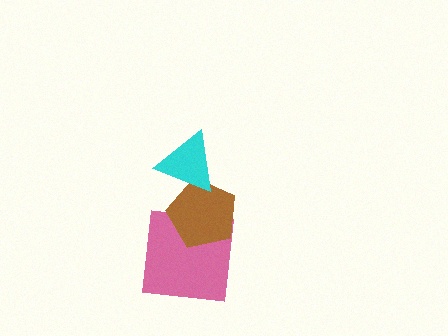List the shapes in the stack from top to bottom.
From top to bottom: the cyan triangle, the brown pentagon, the pink square.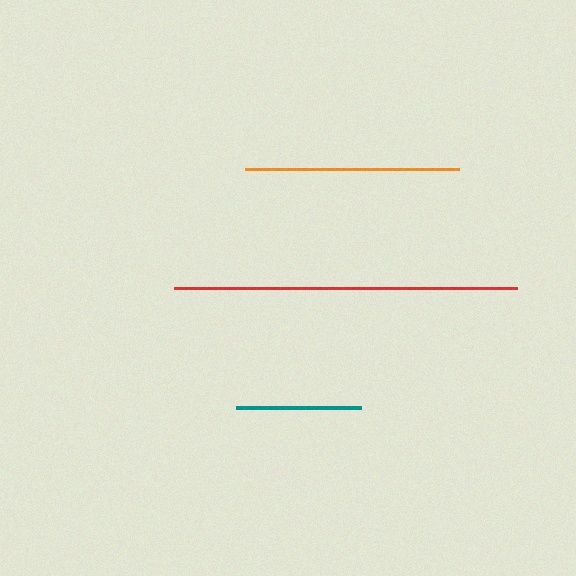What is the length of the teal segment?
The teal segment is approximately 124 pixels long.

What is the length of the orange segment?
The orange segment is approximately 214 pixels long.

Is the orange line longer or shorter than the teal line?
The orange line is longer than the teal line.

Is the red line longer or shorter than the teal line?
The red line is longer than the teal line.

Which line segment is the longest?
The red line is the longest at approximately 343 pixels.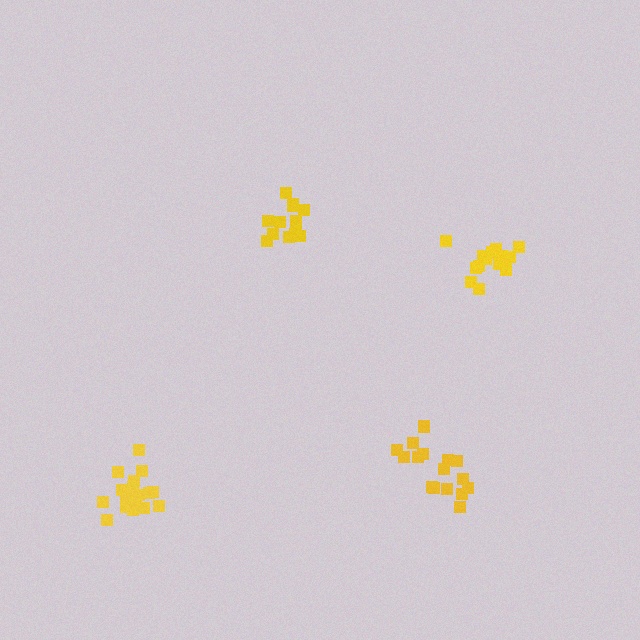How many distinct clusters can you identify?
There are 4 distinct clusters.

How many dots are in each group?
Group 1: 16 dots, Group 2: 18 dots, Group 3: 16 dots, Group 4: 13 dots (63 total).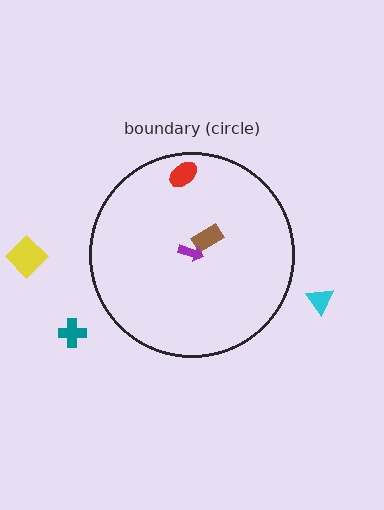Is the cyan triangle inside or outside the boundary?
Outside.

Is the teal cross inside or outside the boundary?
Outside.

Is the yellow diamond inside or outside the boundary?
Outside.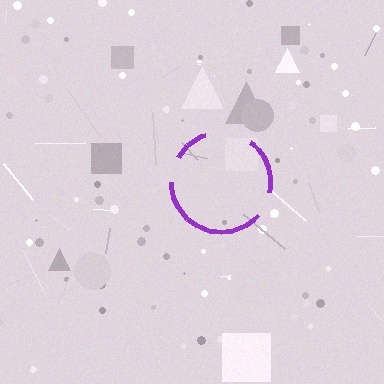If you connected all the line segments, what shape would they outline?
They would outline a circle.